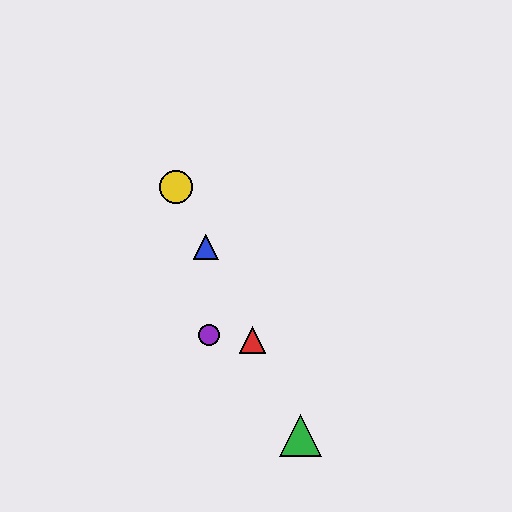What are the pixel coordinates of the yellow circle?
The yellow circle is at (176, 187).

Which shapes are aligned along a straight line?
The red triangle, the blue triangle, the green triangle, the yellow circle are aligned along a straight line.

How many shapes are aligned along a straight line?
4 shapes (the red triangle, the blue triangle, the green triangle, the yellow circle) are aligned along a straight line.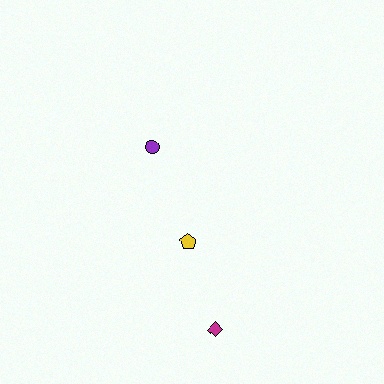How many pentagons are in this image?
There is 1 pentagon.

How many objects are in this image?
There are 3 objects.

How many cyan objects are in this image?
There are no cyan objects.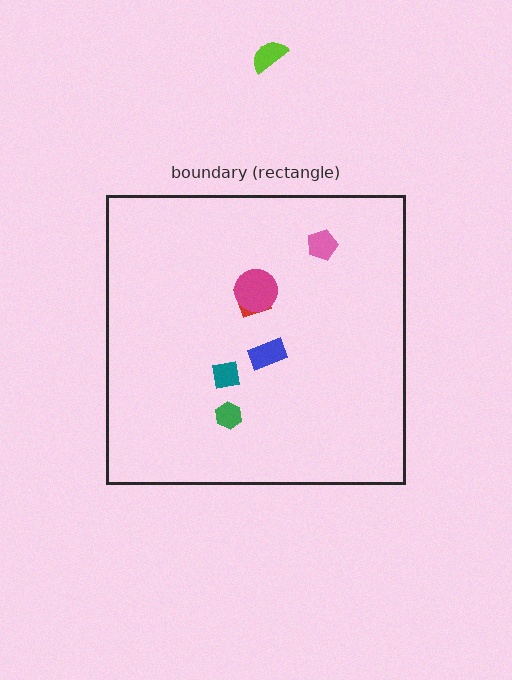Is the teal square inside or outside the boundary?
Inside.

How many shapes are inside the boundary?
6 inside, 1 outside.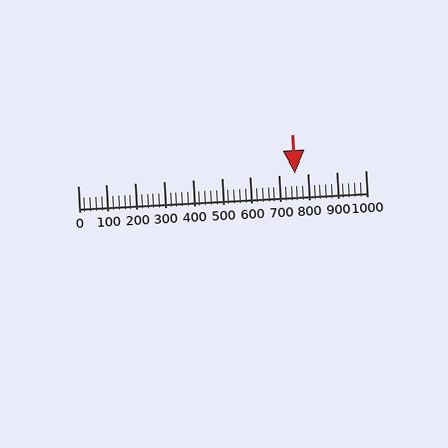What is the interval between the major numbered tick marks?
The major tick marks are spaced 100 units apart.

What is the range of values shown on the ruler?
The ruler shows values from 0 to 1000.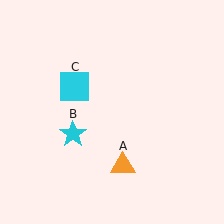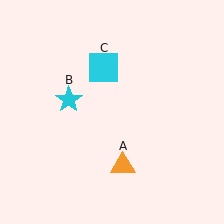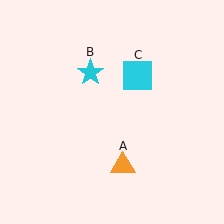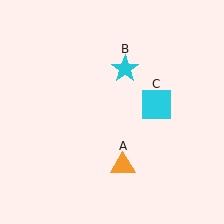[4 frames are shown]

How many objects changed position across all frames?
2 objects changed position: cyan star (object B), cyan square (object C).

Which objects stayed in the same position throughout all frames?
Orange triangle (object A) remained stationary.